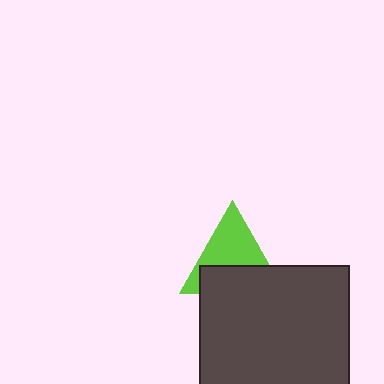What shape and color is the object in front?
The object in front is a dark gray square.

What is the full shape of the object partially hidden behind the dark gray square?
The partially hidden object is a lime triangle.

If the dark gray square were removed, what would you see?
You would see the complete lime triangle.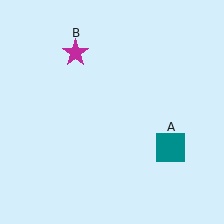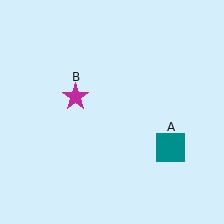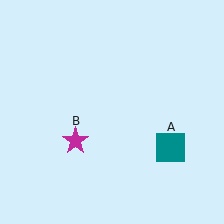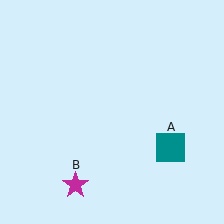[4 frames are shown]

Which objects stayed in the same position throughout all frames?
Teal square (object A) remained stationary.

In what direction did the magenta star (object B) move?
The magenta star (object B) moved down.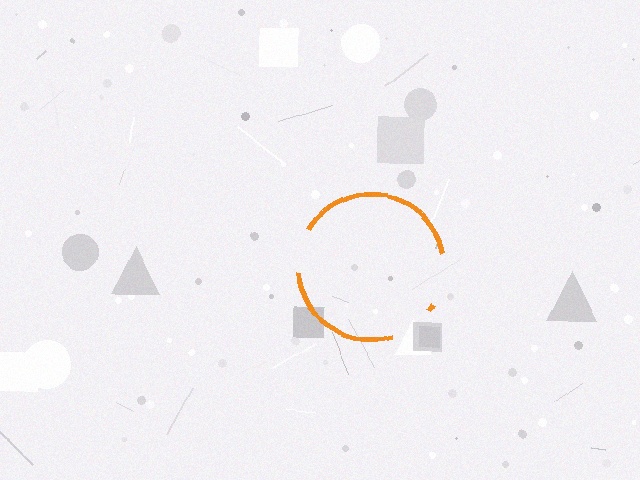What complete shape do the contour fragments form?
The contour fragments form a circle.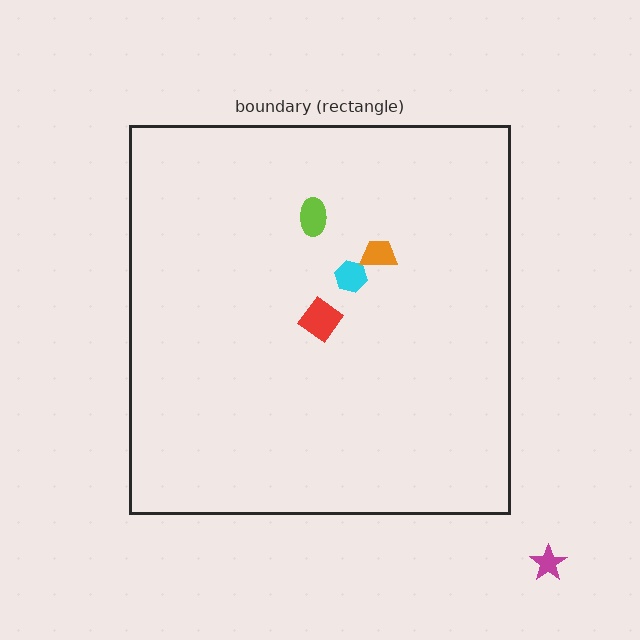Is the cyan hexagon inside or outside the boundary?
Inside.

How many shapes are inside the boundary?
4 inside, 1 outside.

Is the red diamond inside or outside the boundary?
Inside.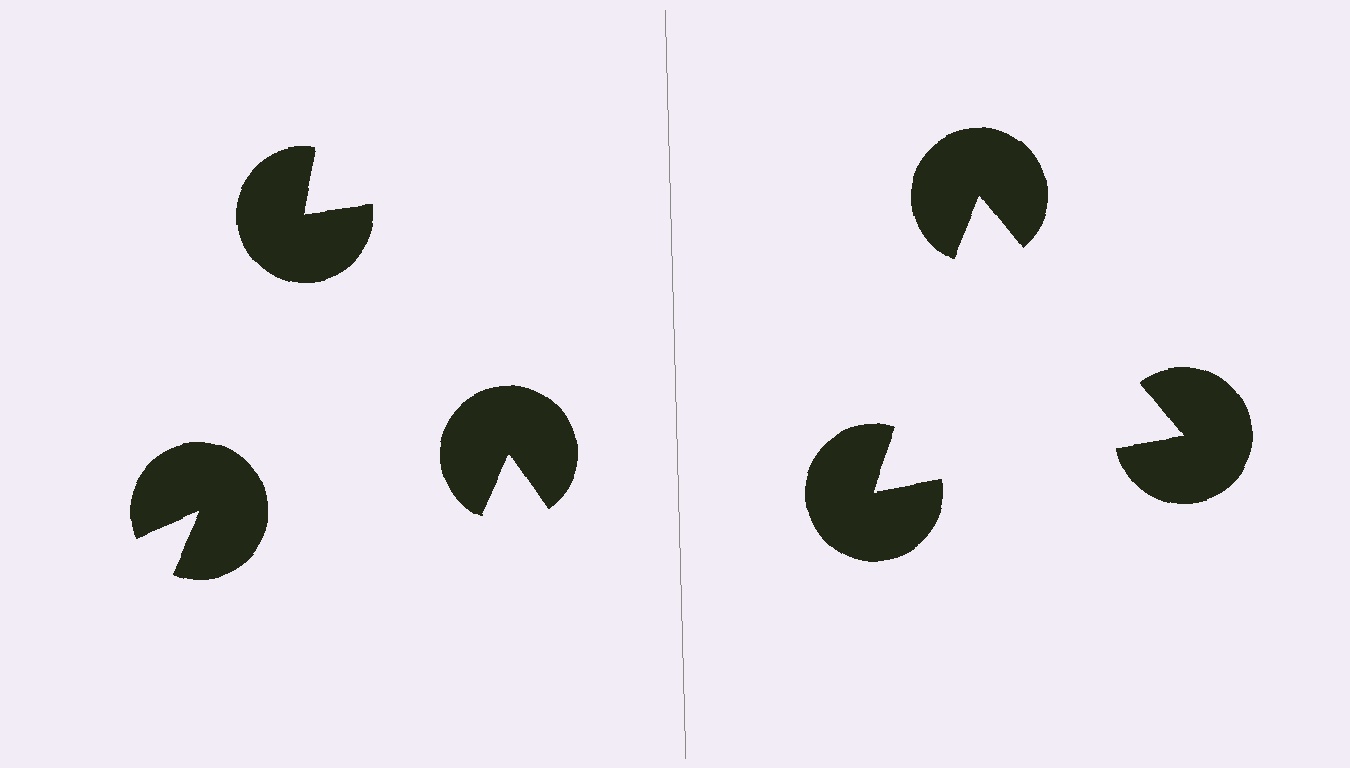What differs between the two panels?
The pac-man discs are positioned identically on both sides; only the wedge orientations differ. On the right they align to a triangle; on the left they are misaligned.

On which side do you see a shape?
An illusory triangle appears on the right side. On the left side the wedge cuts are rotated, so no coherent shape forms.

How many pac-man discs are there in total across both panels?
6 — 3 on each side.